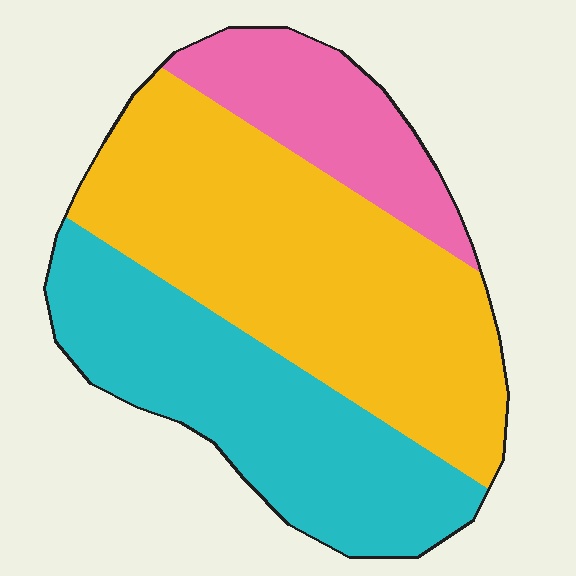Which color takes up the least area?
Pink, at roughly 15%.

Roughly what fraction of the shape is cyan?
Cyan takes up between a third and a half of the shape.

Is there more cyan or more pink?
Cyan.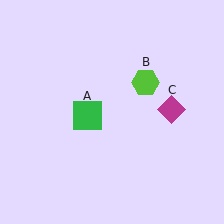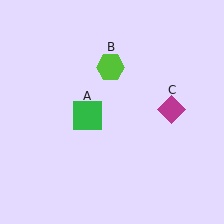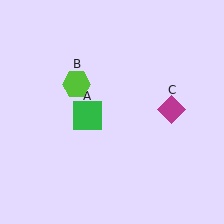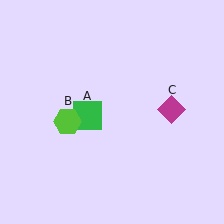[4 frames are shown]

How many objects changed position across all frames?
1 object changed position: lime hexagon (object B).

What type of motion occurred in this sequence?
The lime hexagon (object B) rotated counterclockwise around the center of the scene.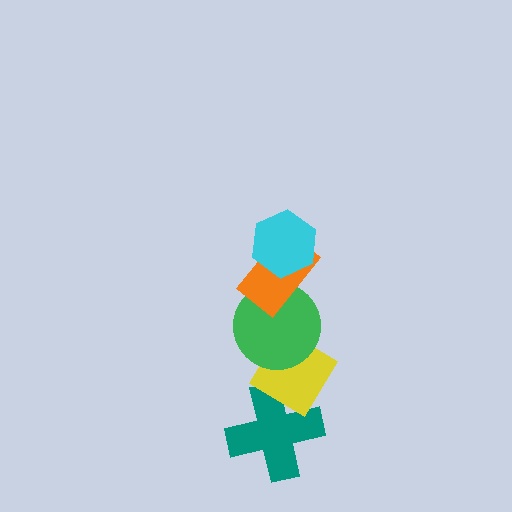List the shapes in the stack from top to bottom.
From top to bottom: the cyan hexagon, the orange rectangle, the green circle, the yellow diamond, the teal cross.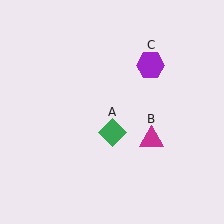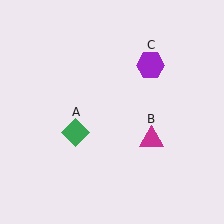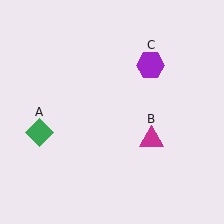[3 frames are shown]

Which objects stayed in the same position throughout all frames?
Magenta triangle (object B) and purple hexagon (object C) remained stationary.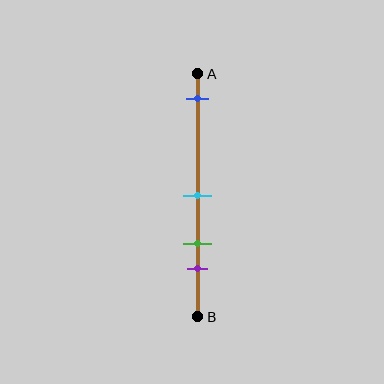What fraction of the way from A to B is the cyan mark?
The cyan mark is approximately 50% (0.5) of the way from A to B.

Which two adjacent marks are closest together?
The green and purple marks are the closest adjacent pair.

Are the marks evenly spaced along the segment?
No, the marks are not evenly spaced.